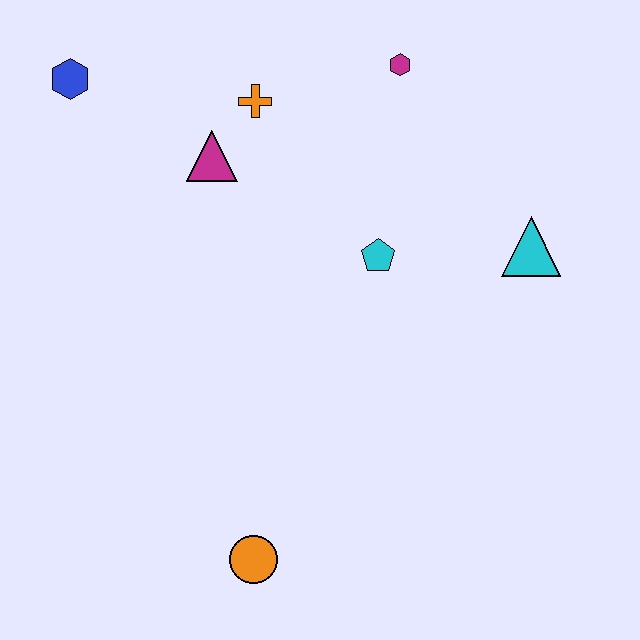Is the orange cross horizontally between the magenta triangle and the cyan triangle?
Yes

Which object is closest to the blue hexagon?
The magenta triangle is closest to the blue hexagon.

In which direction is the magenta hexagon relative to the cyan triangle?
The magenta hexagon is above the cyan triangle.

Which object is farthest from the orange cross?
The orange circle is farthest from the orange cross.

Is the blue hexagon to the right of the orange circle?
No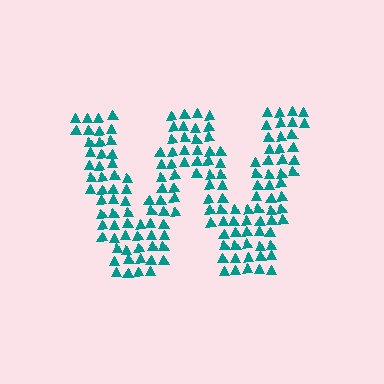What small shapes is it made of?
It is made of small triangles.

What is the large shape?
The large shape is the letter W.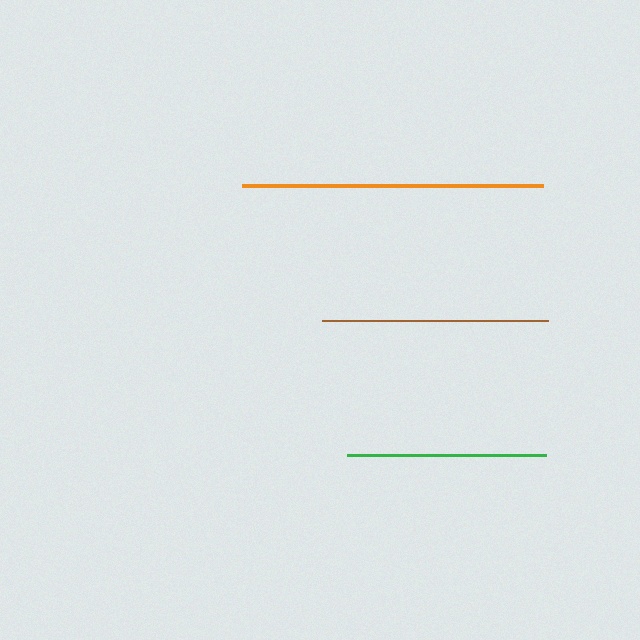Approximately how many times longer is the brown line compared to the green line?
The brown line is approximately 1.1 times the length of the green line.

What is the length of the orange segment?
The orange segment is approximately 300 pixels long.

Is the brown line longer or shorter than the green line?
The brown line is longer than the green line.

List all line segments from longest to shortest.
From longest to shortest: orange, brown, green.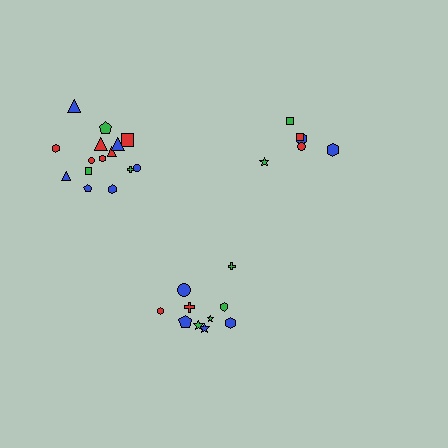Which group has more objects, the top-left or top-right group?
The top-left group.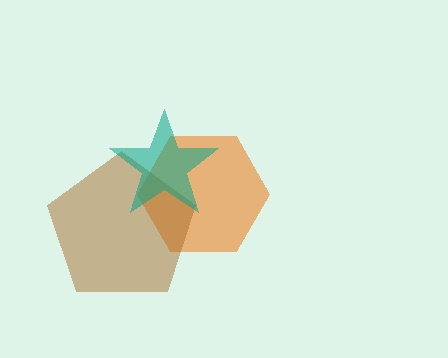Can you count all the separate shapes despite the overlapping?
Yes, there are 3 separate shapes.